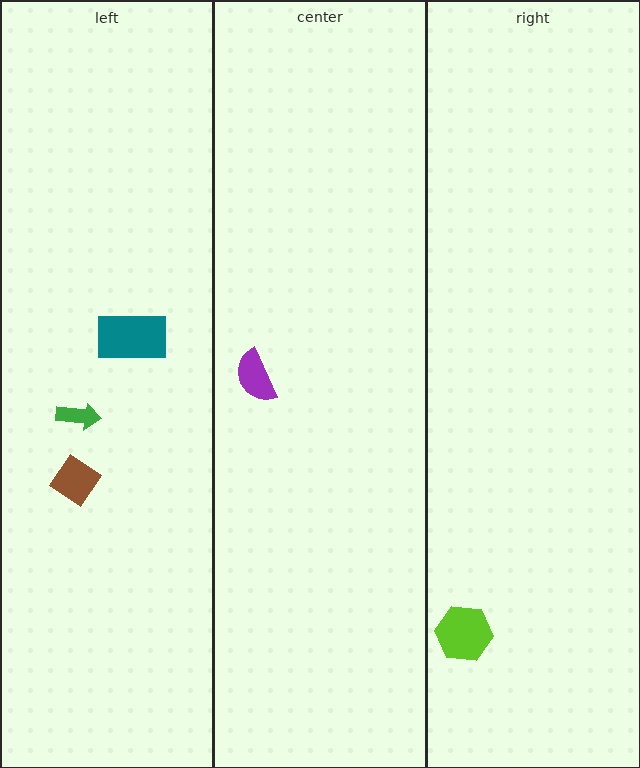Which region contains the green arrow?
The left region.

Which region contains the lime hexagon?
The right region.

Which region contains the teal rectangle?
The left region.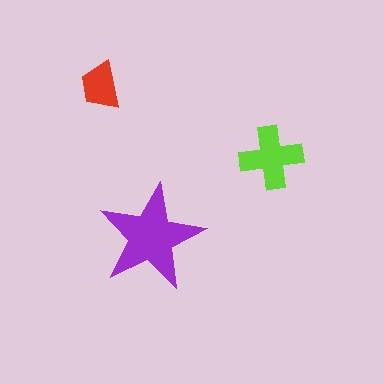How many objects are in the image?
There are 3 objects in the image.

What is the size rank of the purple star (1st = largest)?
1st.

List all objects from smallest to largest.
The red trapezoid, the lime cross, the purple star.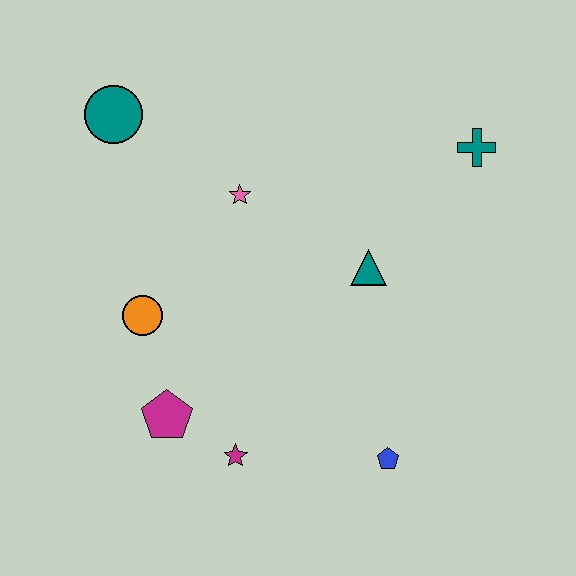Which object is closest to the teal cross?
The teal triangle is closest to the teal cross.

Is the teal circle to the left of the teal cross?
Yes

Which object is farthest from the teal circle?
The blue pentagon is farthest from the teal circle.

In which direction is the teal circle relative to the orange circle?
The teal circle is above the orange circle.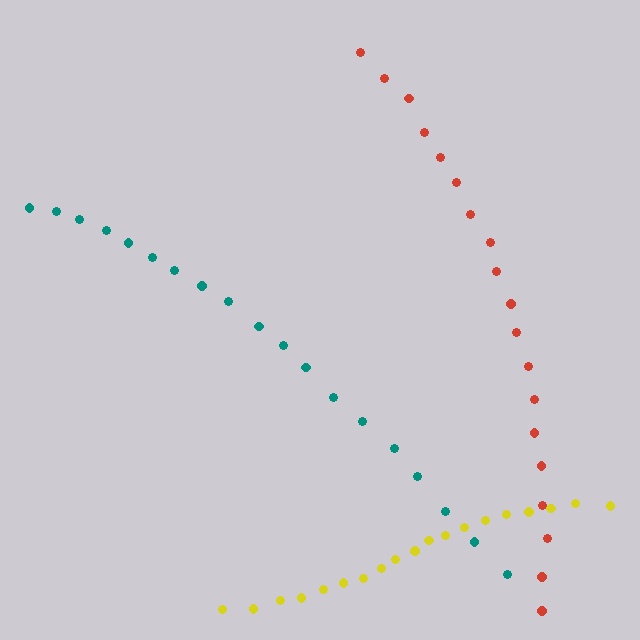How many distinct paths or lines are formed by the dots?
There are 3 distinct paths.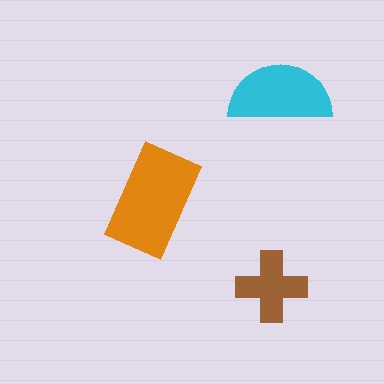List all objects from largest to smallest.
The orange rectangle, the cyan semicircle, the brown cross.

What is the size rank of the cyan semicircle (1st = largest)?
2nd.